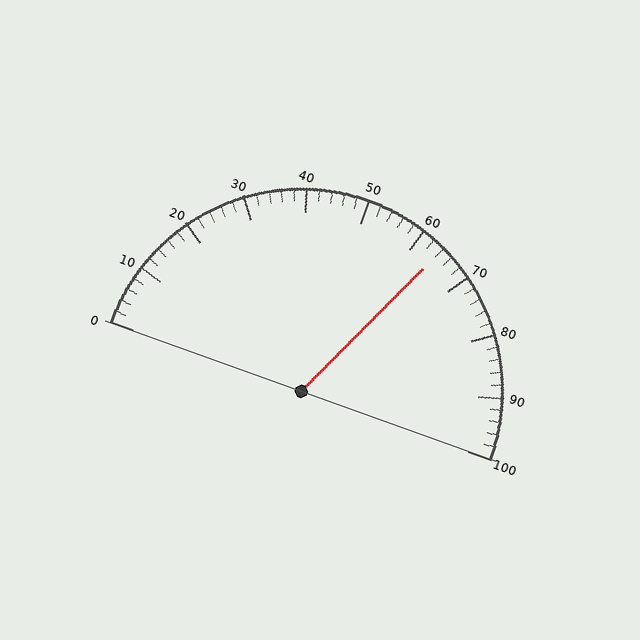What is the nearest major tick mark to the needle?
The nearest major tick mark is 60.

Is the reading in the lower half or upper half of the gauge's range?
The reading is in the upper half of the range (0 to 100).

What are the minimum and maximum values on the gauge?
The gauge ranges from 0 to 100.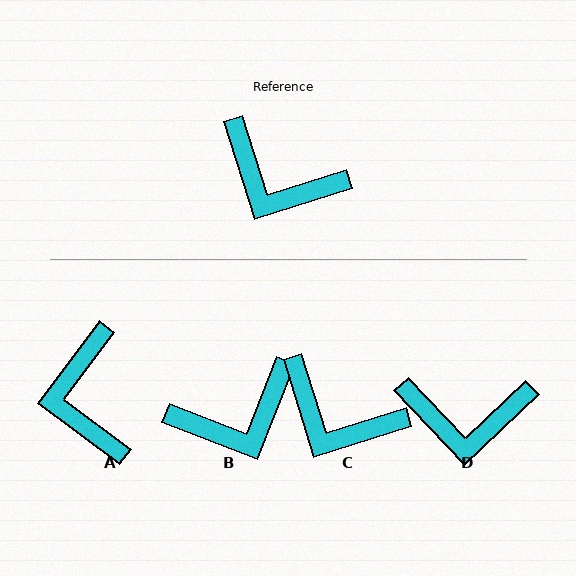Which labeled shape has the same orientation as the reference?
C.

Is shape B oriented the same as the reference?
No, it is off by about 51 degrees.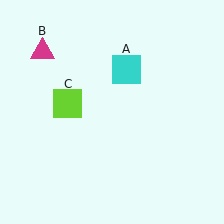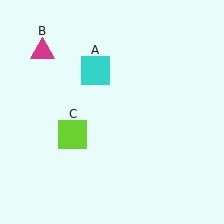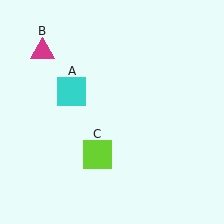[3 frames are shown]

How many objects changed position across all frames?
2 objects changed position: cyan square (object A), lime square (object C).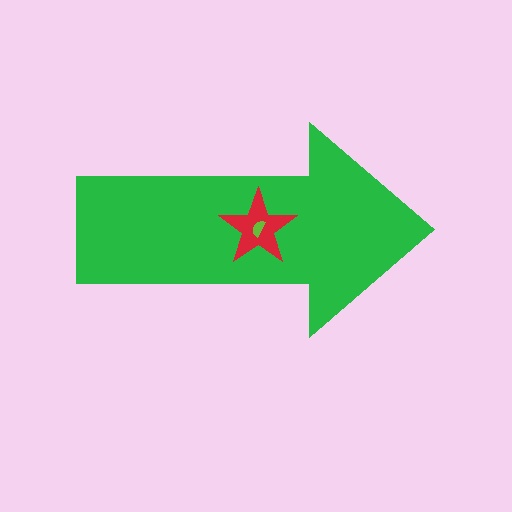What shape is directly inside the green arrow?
The red star.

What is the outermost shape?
The green arrow.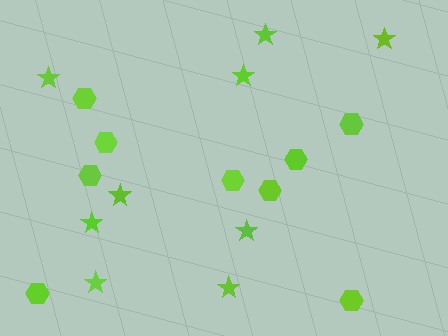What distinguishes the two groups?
There are 2 groups: one group of stars (9) and one group of hexagons (9).